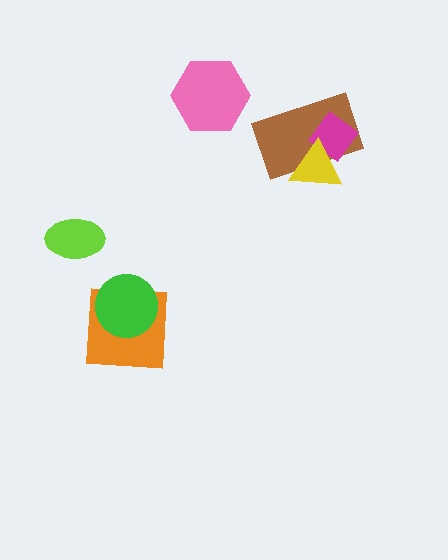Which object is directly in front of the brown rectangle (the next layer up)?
The magenta diamond is directly in front of the brown rectangle.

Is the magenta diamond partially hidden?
Yes, it is partially covered by another shape.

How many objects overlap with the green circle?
1 object overlaps with the green circle.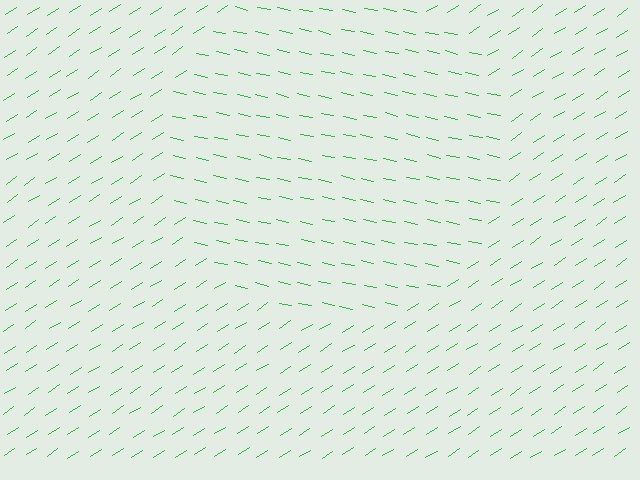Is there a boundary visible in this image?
Yes, there is a texture boundary formed by a change in line orientation.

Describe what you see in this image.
The image is filled with small green line segments. A circle region in the image has lines oriented differently from the surrounding lines, creating a visible texture boundary.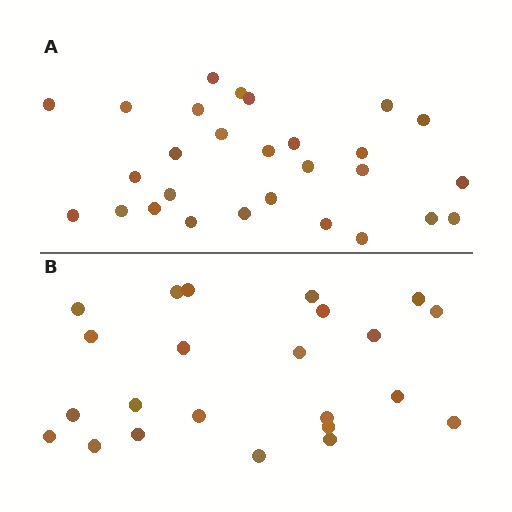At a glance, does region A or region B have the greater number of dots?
Region A (the top region) has more dots.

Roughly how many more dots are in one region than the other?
Region A has about 5 more dots than region B.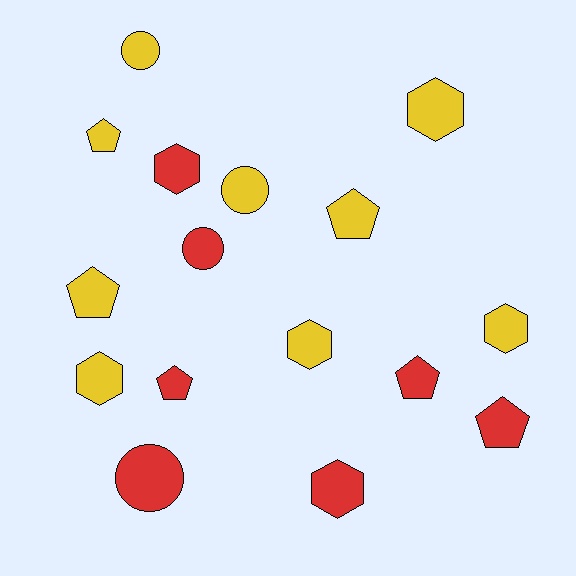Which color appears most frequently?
Yellow, with 9 objects.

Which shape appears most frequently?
Hexagon, with 6 objects.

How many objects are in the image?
There are 16 objects.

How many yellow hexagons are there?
There are 4 yellow hexagons.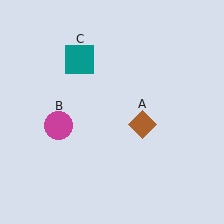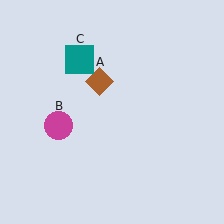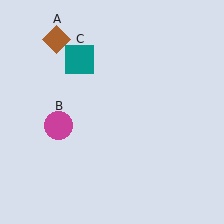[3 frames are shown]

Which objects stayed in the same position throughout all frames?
Magenta circle (object B) and teal square (object C) remained stationary.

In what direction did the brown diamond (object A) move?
The brown diamond (object A) moved up and to the left.